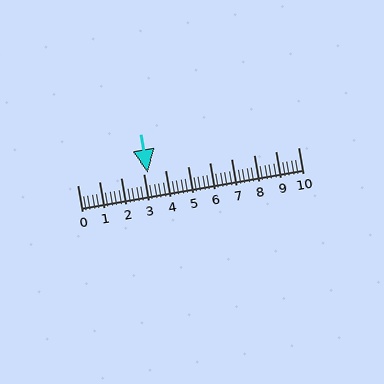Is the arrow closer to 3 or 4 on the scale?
The arrow is closer to 3.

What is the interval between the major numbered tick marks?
The major tick marks are spaced 1 units apart.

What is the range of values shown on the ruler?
The ruler shows values from 0 to 10.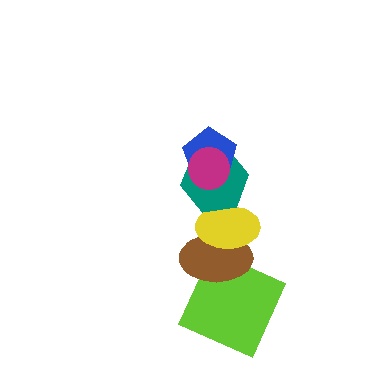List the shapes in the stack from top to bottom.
From top to bottom: the magenta circle, the blue pentagon, the teal hexagon, the yellow ellipse, the brown ellipse, the lime square.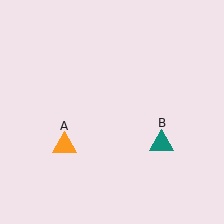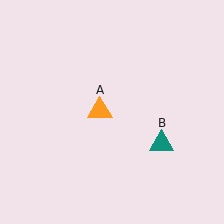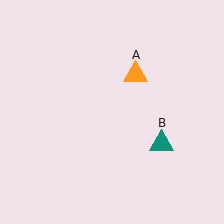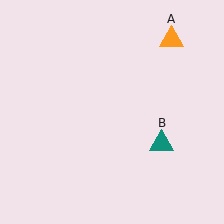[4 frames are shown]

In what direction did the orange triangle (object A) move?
The orange triangle (object A) moved up and to the right.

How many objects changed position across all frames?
1 object changed position: orange triangle (object A).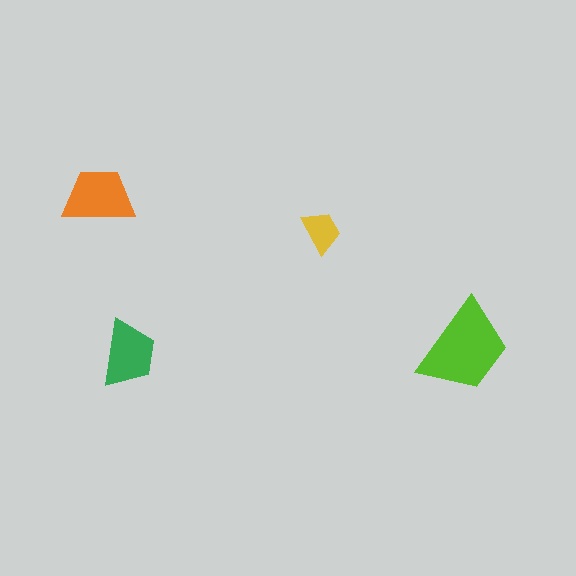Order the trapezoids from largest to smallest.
the lime one, the orange one, the green one, the yellow one.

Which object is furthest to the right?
The lime trapezoid is rightmost.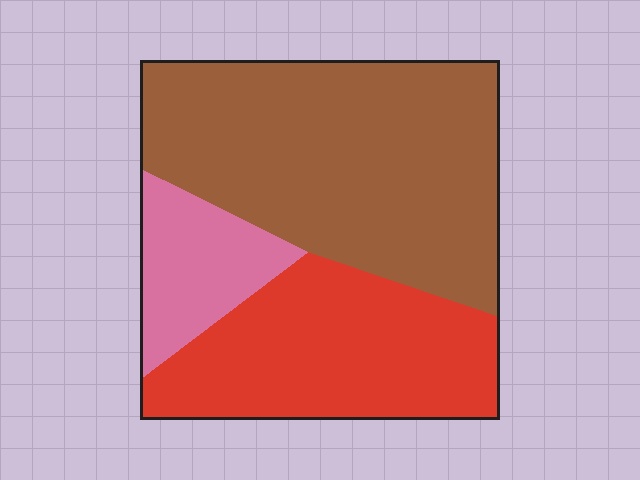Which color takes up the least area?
Pink, at roughly 15%.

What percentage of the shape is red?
Red takes up about one third (1/3) of the shape.